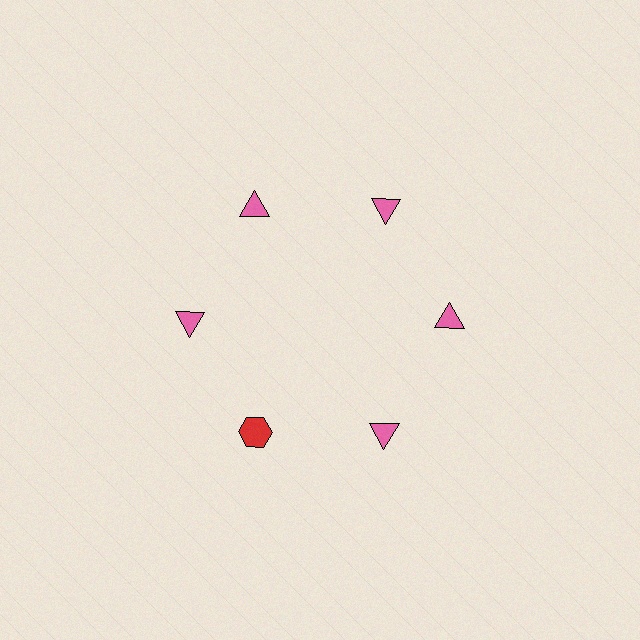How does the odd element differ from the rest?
It differs in both color (red instead of pink) and shape (hexagon instead of triangle).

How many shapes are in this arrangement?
There are 6 shapes arranged in a ring pattern.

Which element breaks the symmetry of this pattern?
The red hexagon at roughly the 7 o'clock position breaks the symmetry. All other shapes are pink triangles.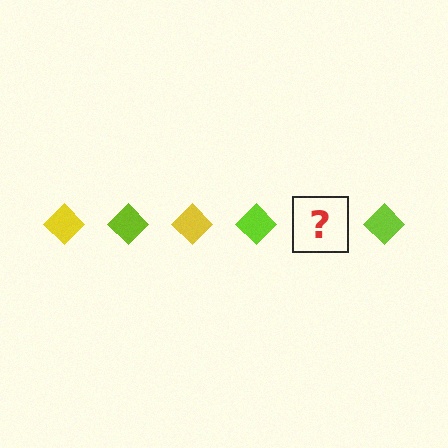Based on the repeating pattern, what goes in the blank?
The blank should be a yellow diamond.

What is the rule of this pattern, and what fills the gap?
The rule is that the pattern cycles through yellow, lime diamonds. The gap should be filled with a yellow diamond.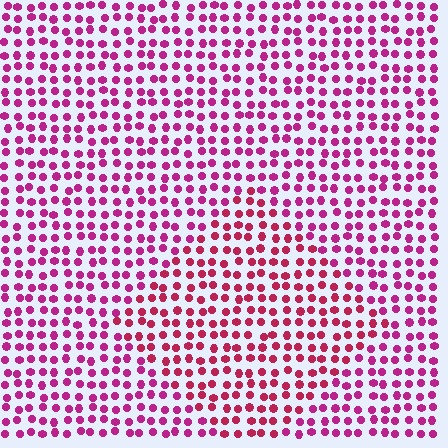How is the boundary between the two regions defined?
The boundary is defined purely by a slight shift in hue (about 22 degrees). Spacing, size, and orientation are identical on both sides.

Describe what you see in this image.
The image is filled with small magenta elements in a uniform arrangement. A diamond-shaped region is visible where the elements are tinted to a slightly different hue, forming a subtle color boundary.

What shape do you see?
I see a diamond.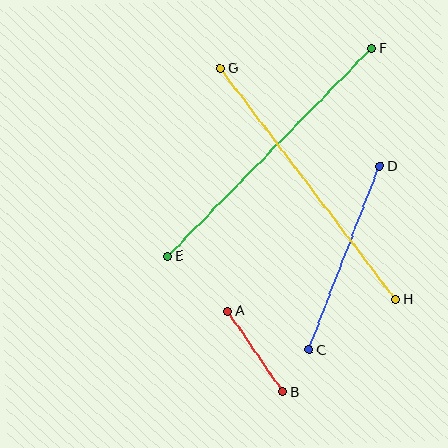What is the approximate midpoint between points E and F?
The midpoint is at approximately (270, 152) pixels.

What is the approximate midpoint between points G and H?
The midpoint is at approximately (308, 184) pixels.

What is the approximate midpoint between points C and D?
The midpoint is at approximately (344, 258) pixels.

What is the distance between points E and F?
The distance is approximately 291 pixels.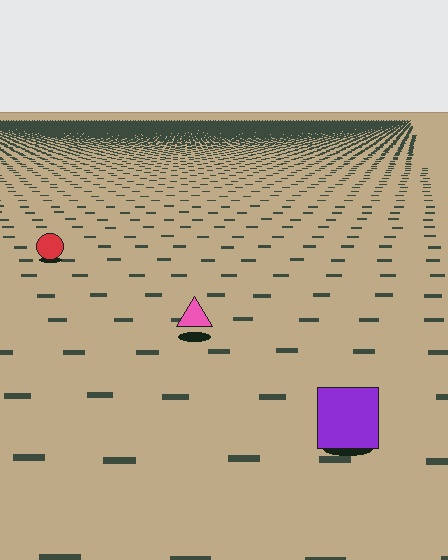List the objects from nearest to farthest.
From nearest to farthest: the purple square, the pink triangle, the red circle.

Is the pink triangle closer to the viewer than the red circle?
Yes. The pink triangle is closer — you can tell from the texture gradient: the ground texture is coarser near it.